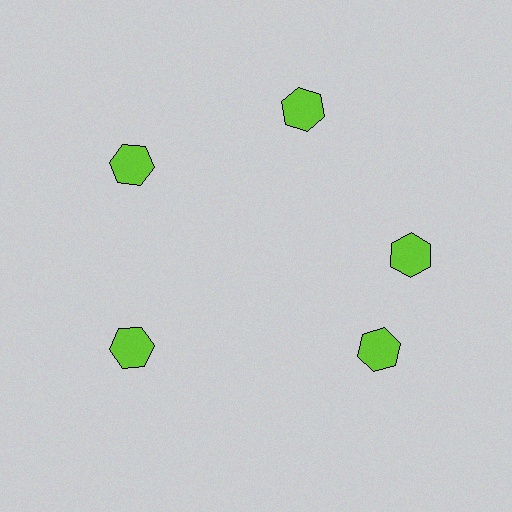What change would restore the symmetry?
The symmetry would be restored by rotating it back into even spacing with its neighbors so that all 5 hexagons sit at equal angles and equal distance from the center.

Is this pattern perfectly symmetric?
No. The 5 lime hexagons are arranged in a ring, but one element near the 5 o'clock position is rotated out of alignment along the ring, breaking the 5-fold rotational symmetry.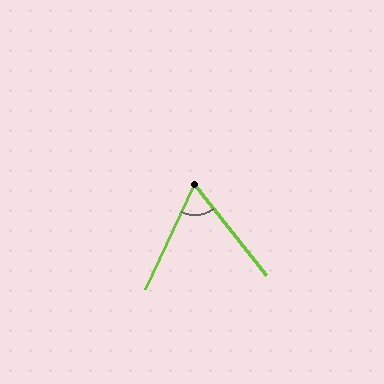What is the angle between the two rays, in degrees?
Approximately 63 degrees.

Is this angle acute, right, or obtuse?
It is acute.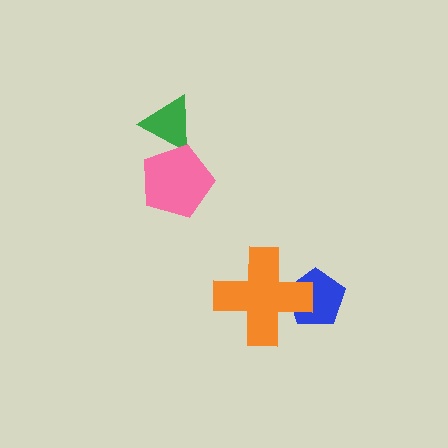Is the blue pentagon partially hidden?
Yes, it is partially covered by another shape.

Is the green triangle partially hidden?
Yes, it is partially covered by another shape.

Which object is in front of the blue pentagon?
The orange cross is in front of the blue pentagon.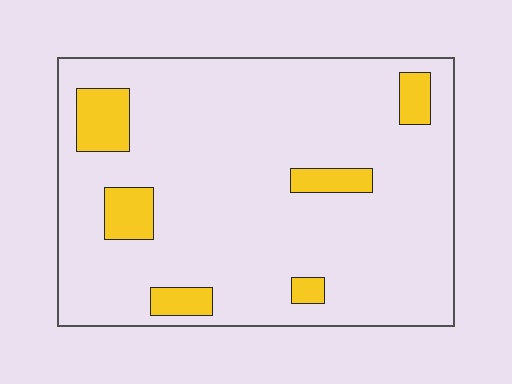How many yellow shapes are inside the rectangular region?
6.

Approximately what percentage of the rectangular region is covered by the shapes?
Approximately 10%.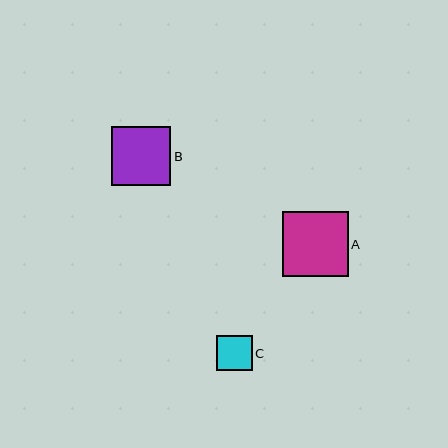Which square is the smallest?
Square C is the smallest with a size of approximately 35 pixels.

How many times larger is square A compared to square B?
Square A is approximately 1.1 times the size of square B.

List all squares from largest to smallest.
From largest to smallest: A, B, C.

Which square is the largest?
Square A is the largest with a size of approximately 65 pixels.